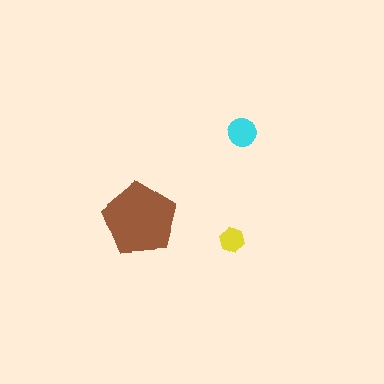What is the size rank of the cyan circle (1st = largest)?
2nd.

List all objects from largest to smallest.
The brown pentagon, the cyan circle, the yellow hexagon.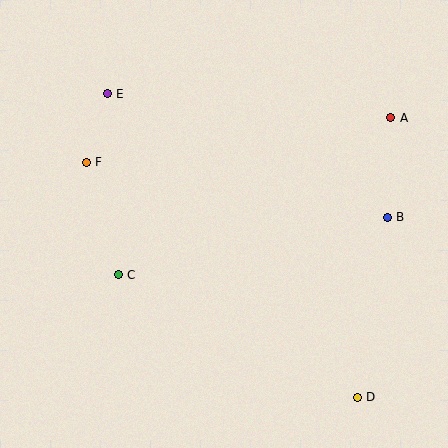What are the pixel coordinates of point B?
Point B is at (387, 217).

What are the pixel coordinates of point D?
Point D is at (357, 397).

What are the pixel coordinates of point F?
Point F is at (86, 162).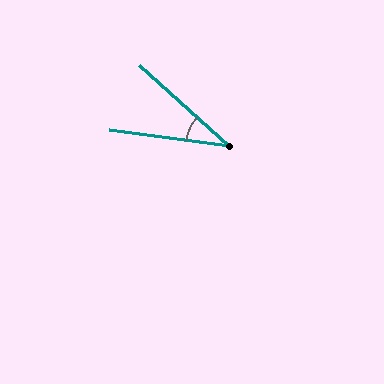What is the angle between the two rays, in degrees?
Approximately 35 degrees.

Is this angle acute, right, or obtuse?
It is acute.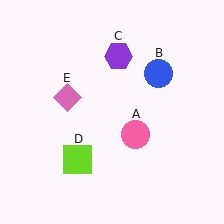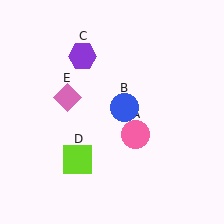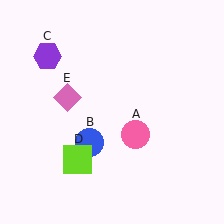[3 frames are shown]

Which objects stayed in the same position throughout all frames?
Pink circle (object A) and lime square (object D) and pink diamond (object E) remained stationary.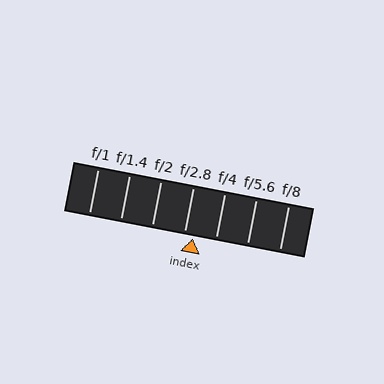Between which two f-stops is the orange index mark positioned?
The index mark is between f/2.8 and f/4.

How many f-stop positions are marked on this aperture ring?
There are 7 f-stop positions marked.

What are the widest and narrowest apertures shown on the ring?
The widest aperture shown is f/1 and the narrowest is f/8.